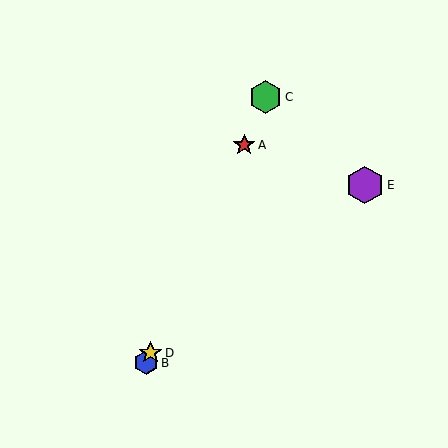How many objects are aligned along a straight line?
4 objects (A, B, C, D) are aligned along a straight line.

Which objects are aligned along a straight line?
Objects A, B, C, D are aligned along a straight line.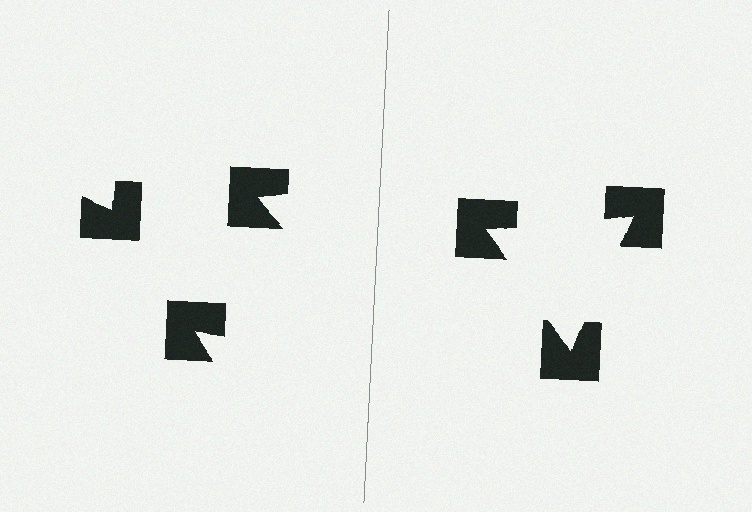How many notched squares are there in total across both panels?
6 — 3 on each side.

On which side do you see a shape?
An illusory triangle appears on the right side. On the left side the wedge cuts are rotated, so no coherent shape forms.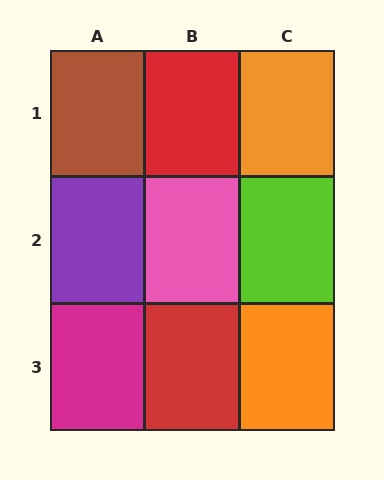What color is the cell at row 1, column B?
Red.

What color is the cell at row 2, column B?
Pink.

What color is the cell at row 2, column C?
Lime.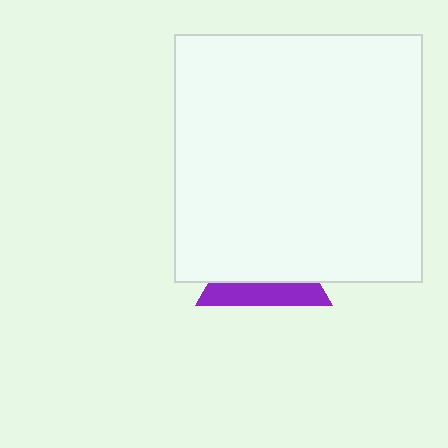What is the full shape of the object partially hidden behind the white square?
The partially hidden object is a purple triangle.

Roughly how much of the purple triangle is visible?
A small part of it is visible (roughly 34%).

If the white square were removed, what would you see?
You would see the complete purple triangle.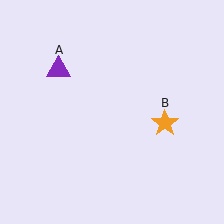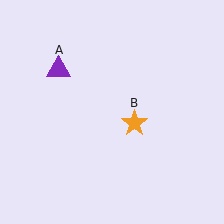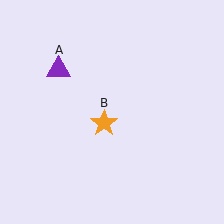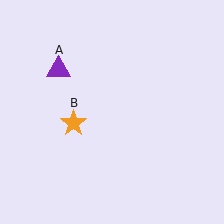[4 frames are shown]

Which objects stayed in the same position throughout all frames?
Purple triangle (object A) remained stationary.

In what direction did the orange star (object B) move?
The orange star (object B) moved left.